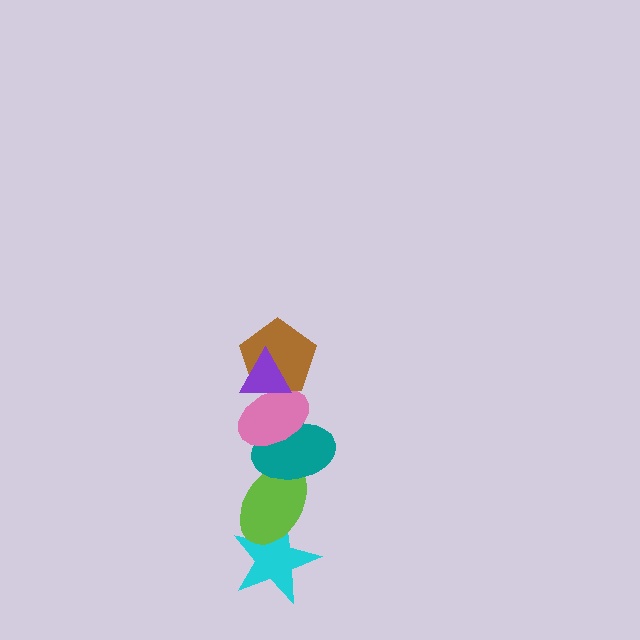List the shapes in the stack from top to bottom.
From top to bottom: the purple triangle, the brown pentagon, the pink ellipse, the teal ellipse, the lime ellipse, the cyan star.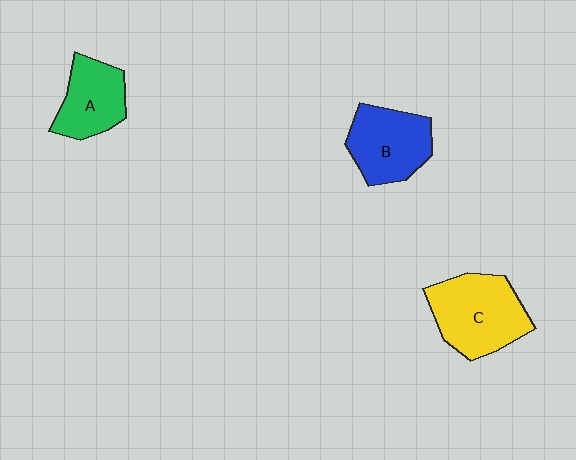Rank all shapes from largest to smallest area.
From largest to smallest: C (yellow), B (blue), A (green).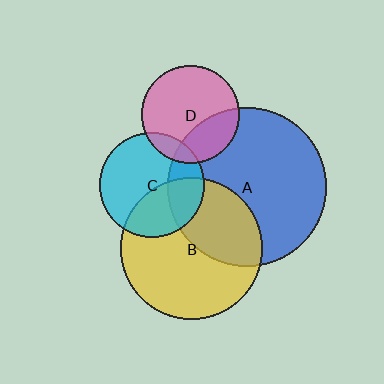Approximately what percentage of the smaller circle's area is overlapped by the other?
Approximately 40%.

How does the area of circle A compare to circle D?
Approximately 2.7 times.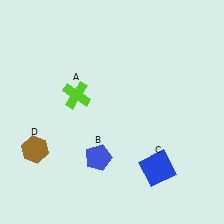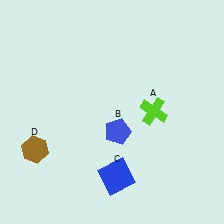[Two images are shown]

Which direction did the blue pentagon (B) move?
The blue pentagon (B) moved up.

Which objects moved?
The objects that moved are: the lime cross (A), the blue pentagon (B), the blue square (C).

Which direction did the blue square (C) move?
The blue square (C) moved left.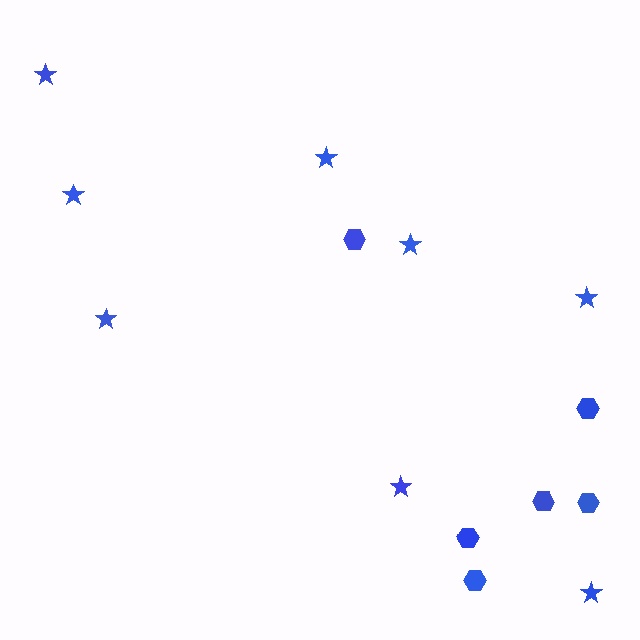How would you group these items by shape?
There are 2 groups: one group of hexagons (6) and one group of stars (8).